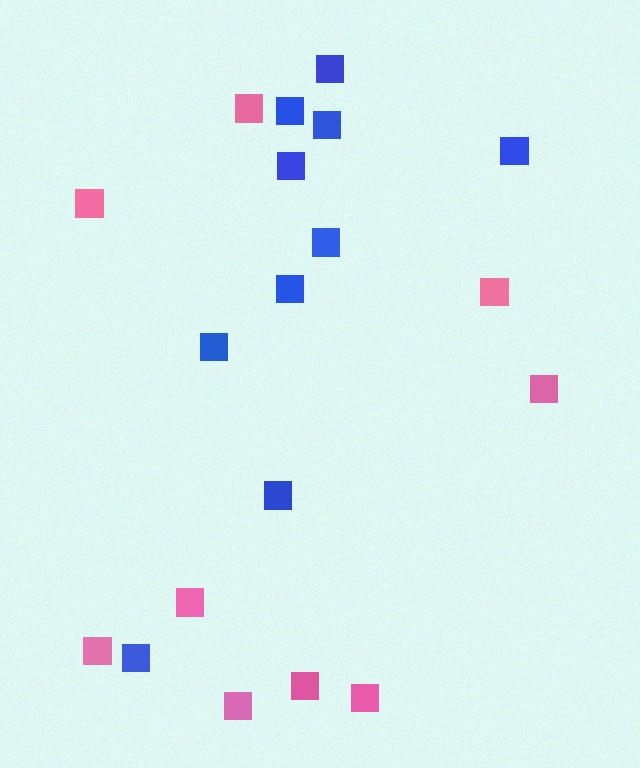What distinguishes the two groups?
There are 2 groups: one group of blue squares (10) and one group of pink squares (9).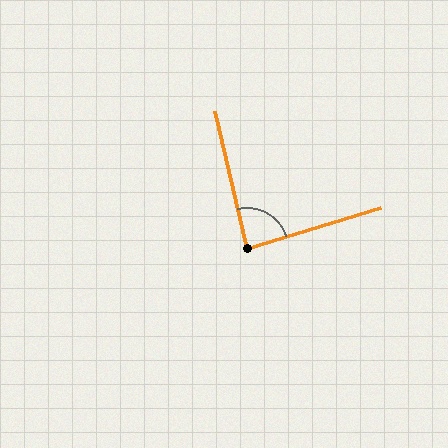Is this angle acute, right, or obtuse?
It is approximately a right angle.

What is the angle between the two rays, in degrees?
Approximately 86 degrees.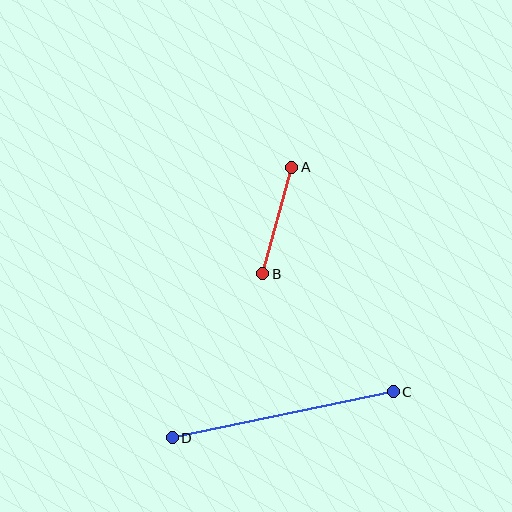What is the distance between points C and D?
The distance is approximately 226 pixels.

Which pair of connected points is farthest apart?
Points C and D are farthest apart.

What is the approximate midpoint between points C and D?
The midpoint is at approximately (283, 415) pixels.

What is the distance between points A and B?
The distance is approximately 111 pixels.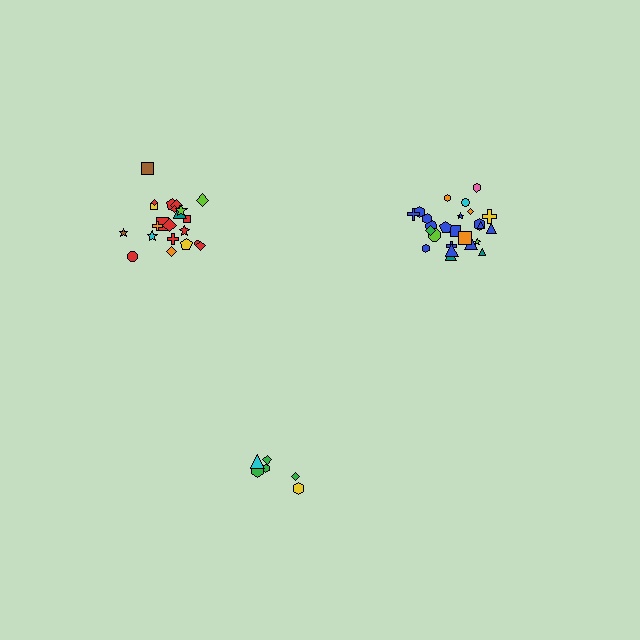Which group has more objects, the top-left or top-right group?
The top-right group.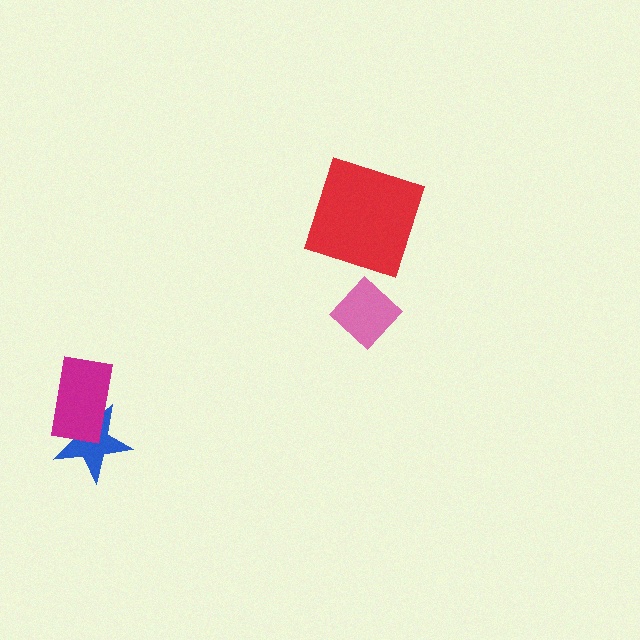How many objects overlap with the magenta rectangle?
1 object overlaps with the magenta rectangle.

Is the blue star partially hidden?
Yes, it is partially covered by another shape.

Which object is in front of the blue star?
The magenta rectangle is in front of the blue star.